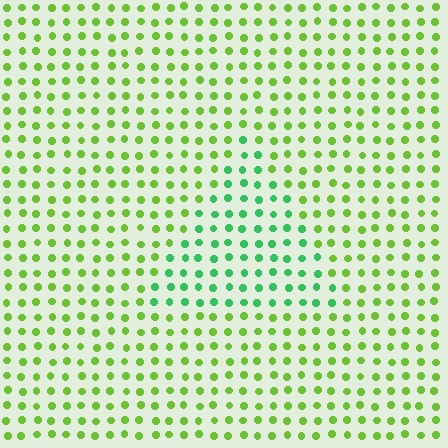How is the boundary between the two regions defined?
The boundary is defined purely by a slight shift in hue (about 41 degrees). Spacing, size, and orientation are identical on both sides.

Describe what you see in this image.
The image is filled with small lime elements in a uniform arrangement. A triangle-shaped region is visible where the elements are tinted to a slightly different hue, forming a subtle color boundary.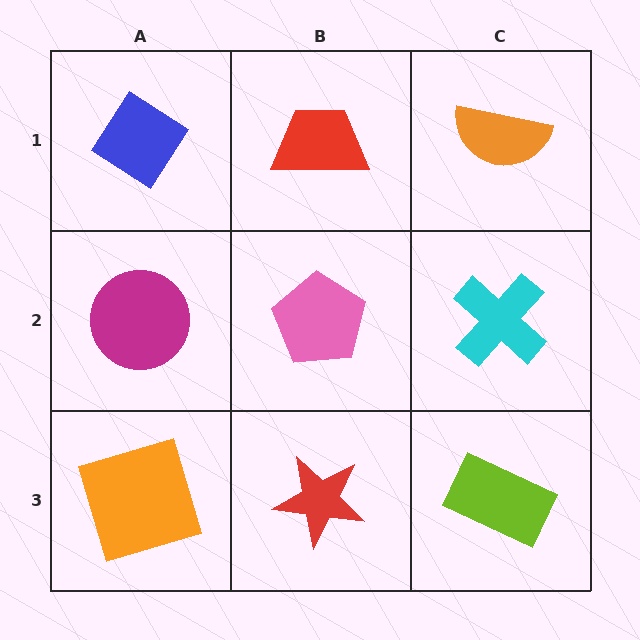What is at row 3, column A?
An orange square.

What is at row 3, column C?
A lime rectangle.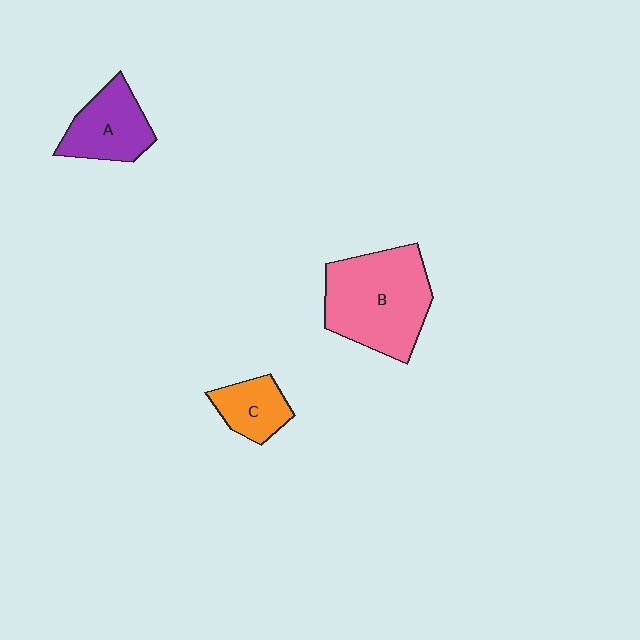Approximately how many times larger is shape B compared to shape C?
Approximately 2.5 times.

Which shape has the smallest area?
Shape C (orange).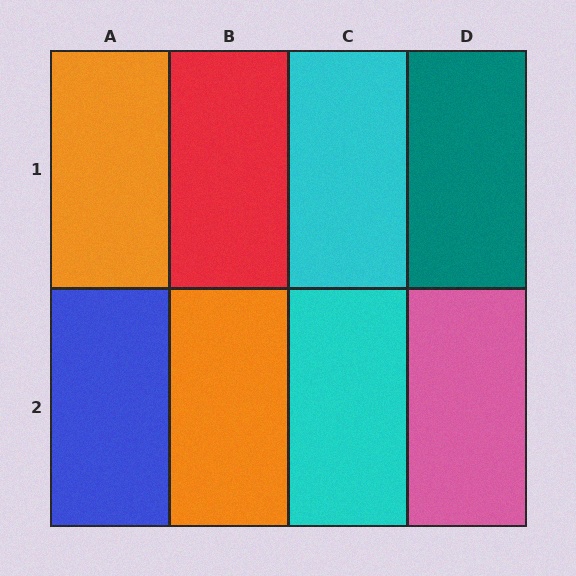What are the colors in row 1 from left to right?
Orange, red, cyan, teal.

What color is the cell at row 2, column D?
Pink.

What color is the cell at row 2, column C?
Cyan.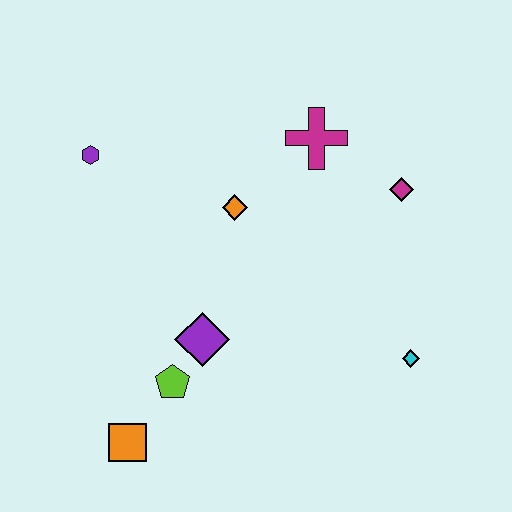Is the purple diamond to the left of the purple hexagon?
No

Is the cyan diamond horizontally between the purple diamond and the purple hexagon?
No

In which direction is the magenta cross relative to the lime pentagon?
The magenta cross is above the lime pentagon.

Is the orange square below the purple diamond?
Yes